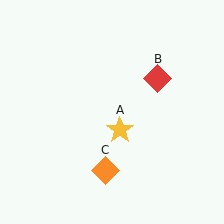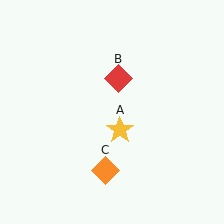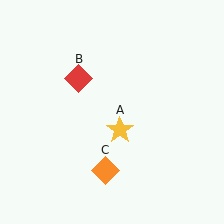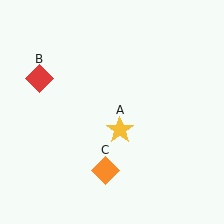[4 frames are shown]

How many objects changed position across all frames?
1 object changed position: red diamond (object B).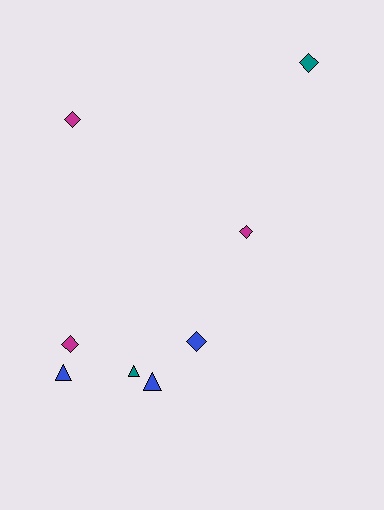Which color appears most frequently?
Blue, with 3 objects.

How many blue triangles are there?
There are 2 blue triangles.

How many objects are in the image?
There are 8 objects.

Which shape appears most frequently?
Diamond, with 5 objects.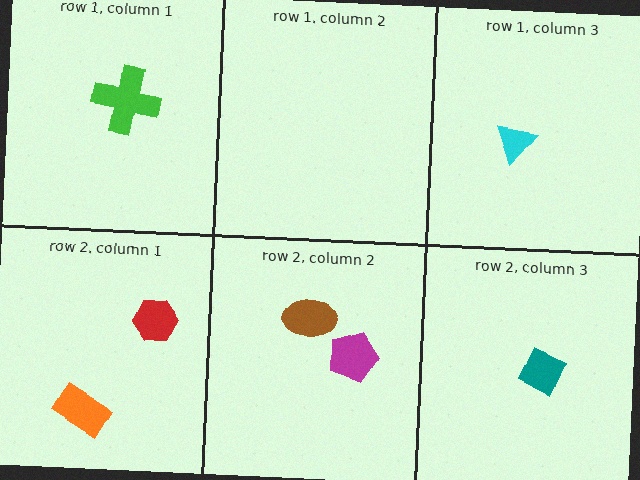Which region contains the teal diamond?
The row 2, column 3 region.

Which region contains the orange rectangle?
The row 2, column 1 region.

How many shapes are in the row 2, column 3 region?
1.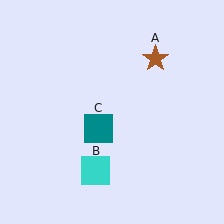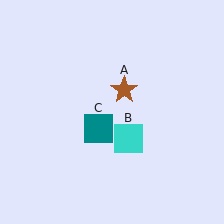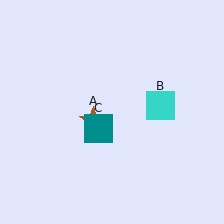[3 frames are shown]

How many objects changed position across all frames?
2 objects changed position: brown star (object A), cyan square (object B).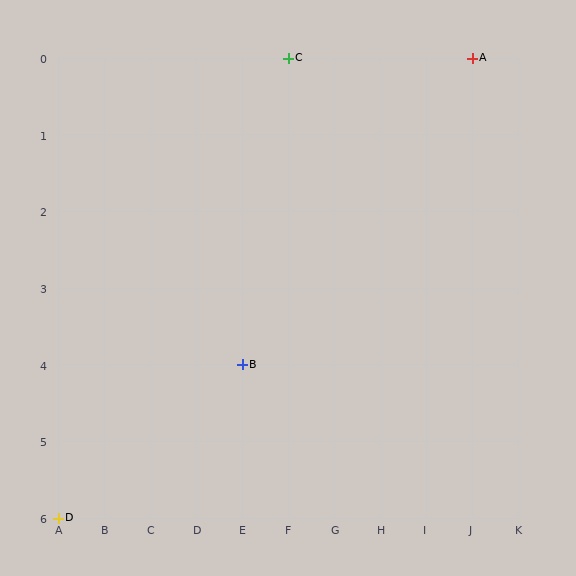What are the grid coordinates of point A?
Point A is at grid coordinates (J, 0).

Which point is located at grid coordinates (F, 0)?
Point C is at (F, 0).